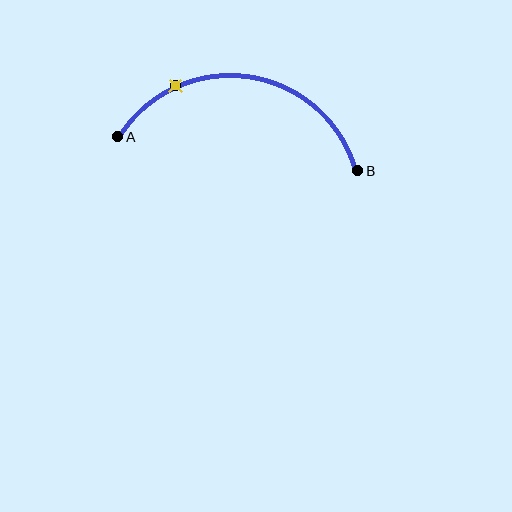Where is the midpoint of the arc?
The arc midpoint is the point on the curve farthest from the straight line joining A and B. It sits above that line.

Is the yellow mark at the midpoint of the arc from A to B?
No. The yellow mark lies on the arc but is closer to endpoint A. The arc midpoint would be at the point on the curve equidistant along the arc from both A and B.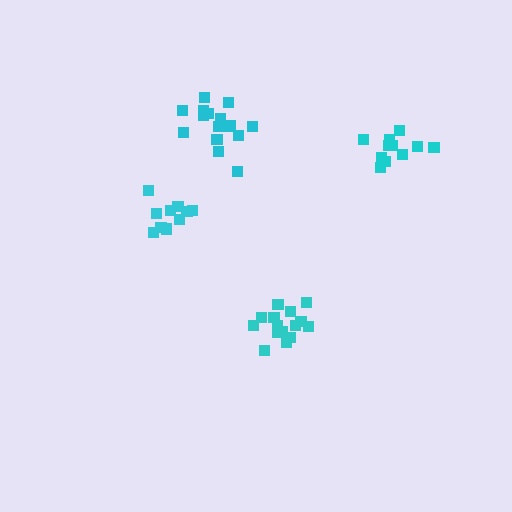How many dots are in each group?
Group 1: 11 dots, Group 2: 11 dots, Group 3: 16 dots, Group 4: 16 dots (54 total).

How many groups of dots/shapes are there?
There are 4 groups.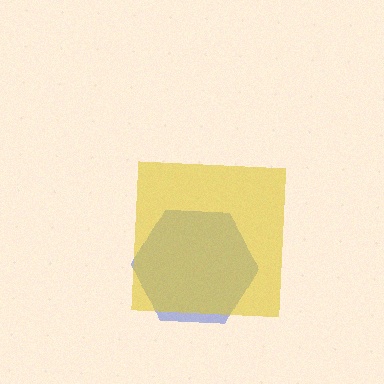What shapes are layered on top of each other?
The layered shapes are: a blue hexagon, a yellow square.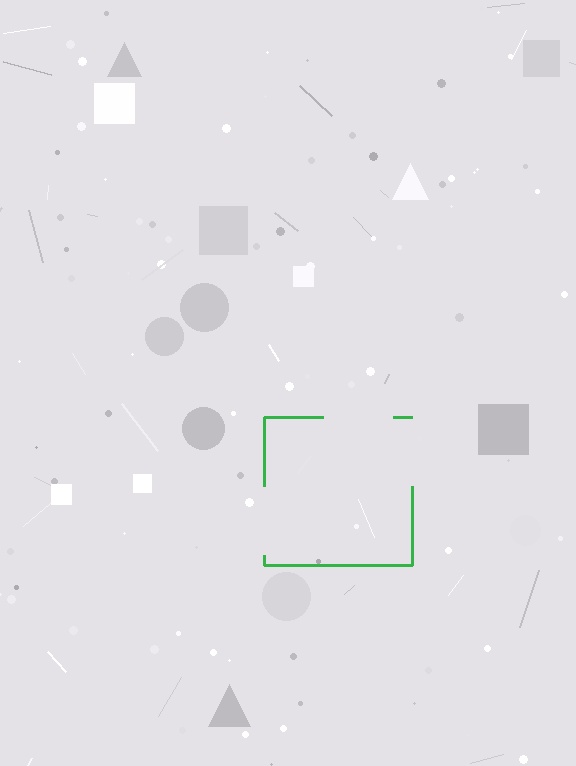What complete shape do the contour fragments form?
The contour fragments form a square.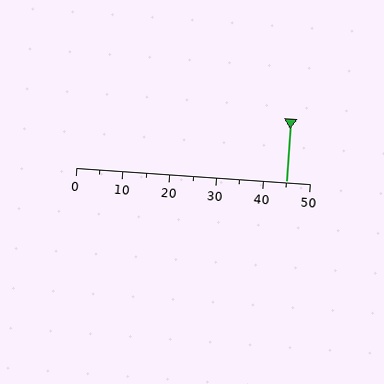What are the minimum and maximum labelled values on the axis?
The axis runs from 0 to 50.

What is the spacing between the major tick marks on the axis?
The major ticks are spaced 10 apart.